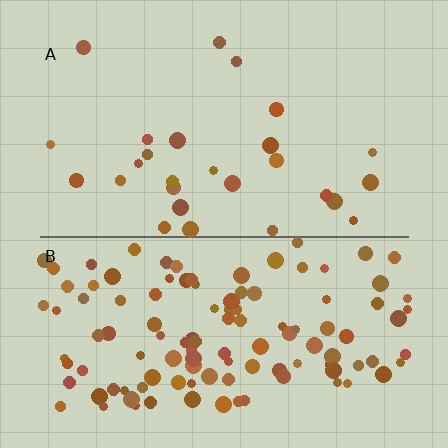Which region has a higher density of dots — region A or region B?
B (the bottom).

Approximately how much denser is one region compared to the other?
Approximately 4.4× — region B over region A.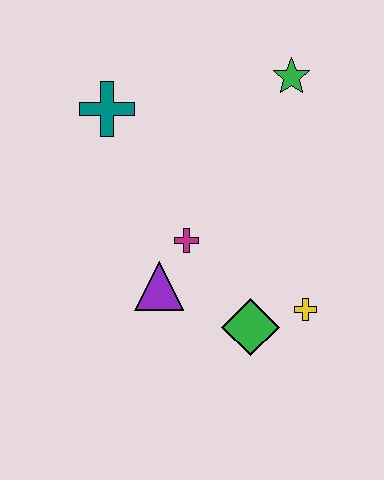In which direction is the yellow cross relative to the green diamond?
The yellow cross is to the right of the green diamond.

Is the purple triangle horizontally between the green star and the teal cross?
Yes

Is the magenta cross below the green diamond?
No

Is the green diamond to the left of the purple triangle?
No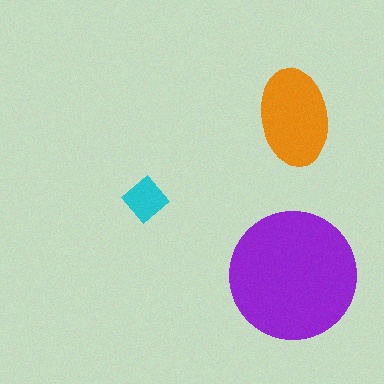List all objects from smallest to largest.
The cyan diamond, the orange ellipse, the purple circle.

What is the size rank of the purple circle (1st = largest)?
1st.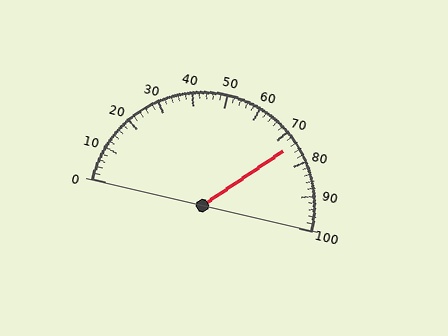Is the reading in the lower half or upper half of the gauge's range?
The reading is in the upper half of the range (0 to 100).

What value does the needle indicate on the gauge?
The needle indicates approximately 74.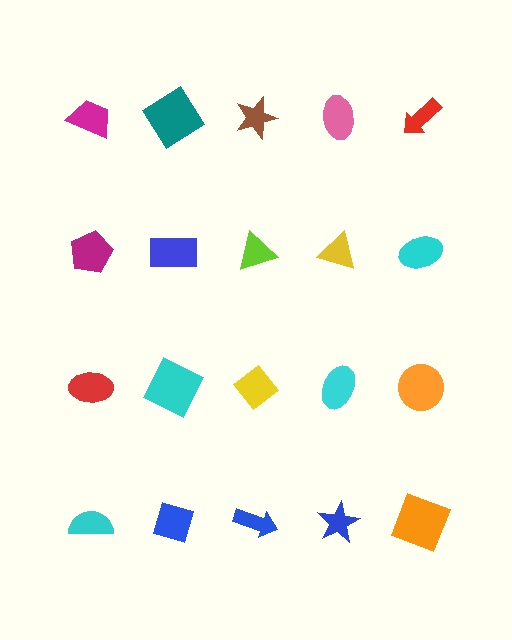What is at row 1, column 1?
A magenta trapezoid.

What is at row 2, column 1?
A magenta pentagon.